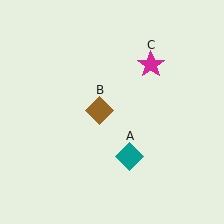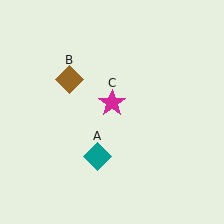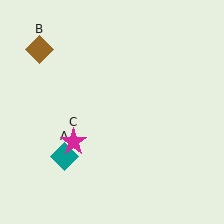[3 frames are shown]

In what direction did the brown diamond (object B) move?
The brown diamond (object B) moved up and to the left.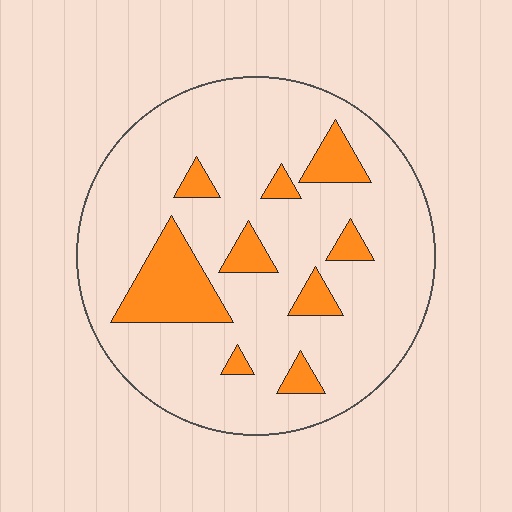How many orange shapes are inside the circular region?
9.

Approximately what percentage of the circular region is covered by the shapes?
Approximately 15%.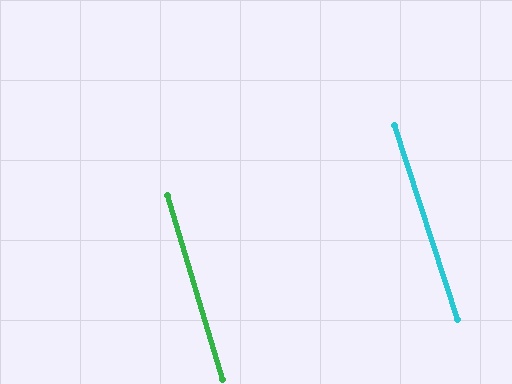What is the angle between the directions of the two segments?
Approximately 1 degree.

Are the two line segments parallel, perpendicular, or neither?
Parallel — their directions differ by only 1.3°.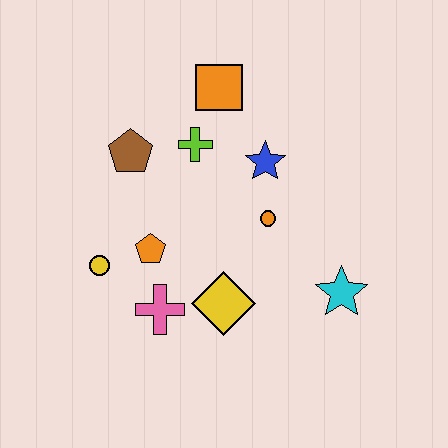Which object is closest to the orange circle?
The blue star is closest to the orange circle.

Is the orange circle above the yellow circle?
Yes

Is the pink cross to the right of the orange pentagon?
Yes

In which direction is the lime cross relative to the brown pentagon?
The lime cross is to the right of the brown pentagon.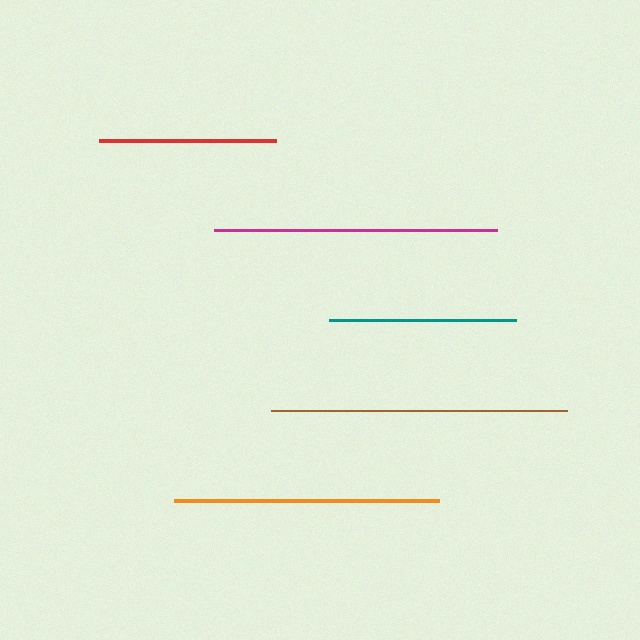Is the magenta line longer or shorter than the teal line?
The magenta line is longer than the teal line.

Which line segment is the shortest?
The red line is the shortest at approximately 177 pixels.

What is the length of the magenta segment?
The magenta segment is approximately 283 pixels long.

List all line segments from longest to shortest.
From longest to shortest: brown, magenta, orange, teal, red.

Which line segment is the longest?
The brown line is the longest at approximately 296 pixels.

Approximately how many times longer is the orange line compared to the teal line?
The orange line is approximately 1.4 times the length of the teal line.